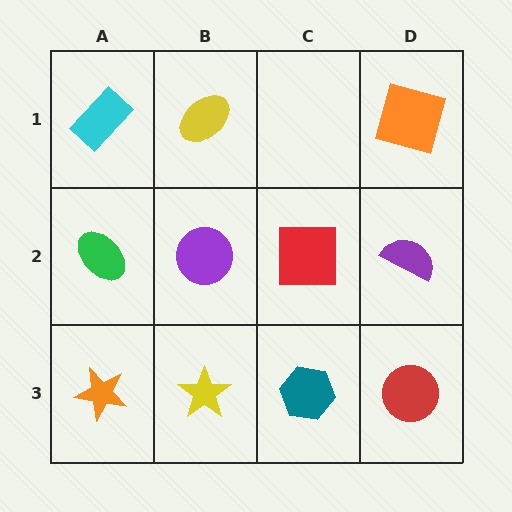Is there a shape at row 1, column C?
No, that cell is empty.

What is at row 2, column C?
A red square.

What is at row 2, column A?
A green ellipse.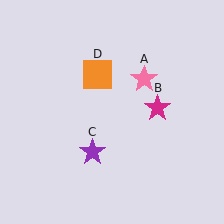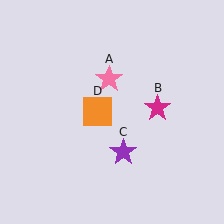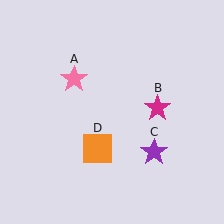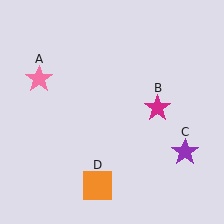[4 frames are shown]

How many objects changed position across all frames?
3 objects changed position: pink star (object A), purple star (object C), orange square (object D).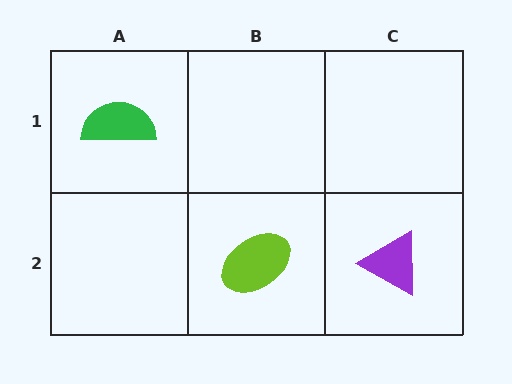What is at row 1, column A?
A green semicircle.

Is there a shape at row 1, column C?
No, that cell is empty.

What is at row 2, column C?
A purple triangle.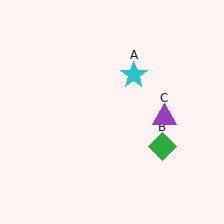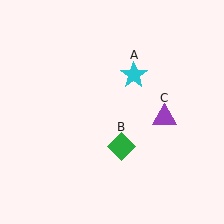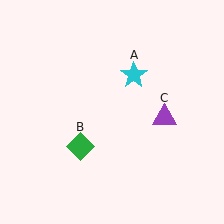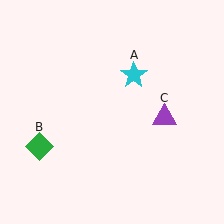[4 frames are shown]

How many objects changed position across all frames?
1 object changed position: green diamond (object B).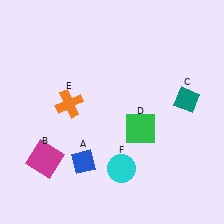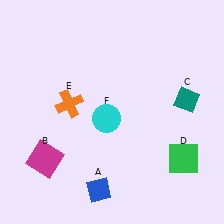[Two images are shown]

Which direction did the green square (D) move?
The green square (D) moved right.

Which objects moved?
The objects that moved are: the blue diamond (A), the green square (D), the cyan circle (F).